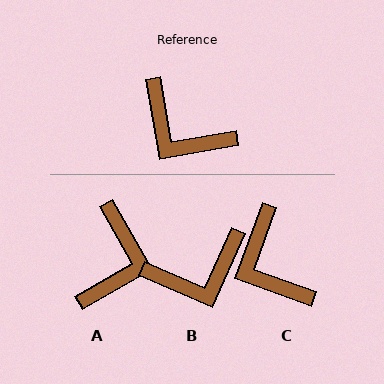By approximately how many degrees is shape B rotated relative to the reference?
Approximately 57 degrees counter-clockwise.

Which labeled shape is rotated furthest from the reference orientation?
A, about 110 degrees away.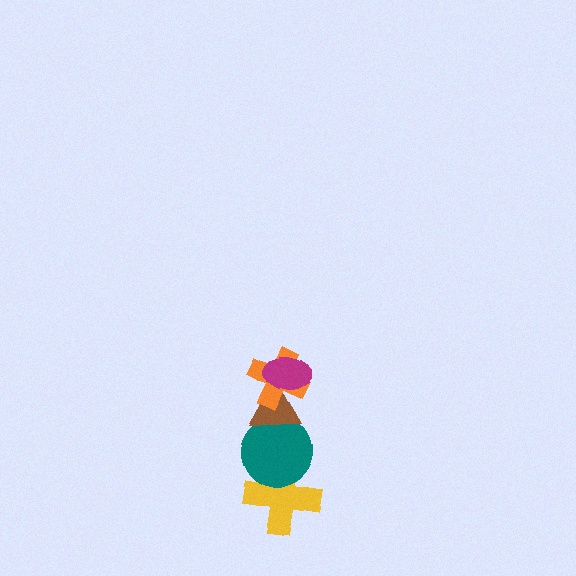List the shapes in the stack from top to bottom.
From top to bottom: the magenta ellipse, the orange cross, the brown triangle, the teal circle, the yellow cross.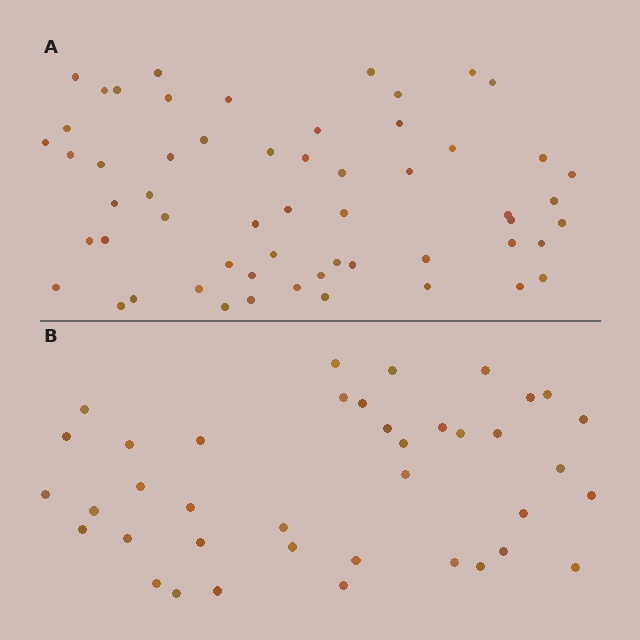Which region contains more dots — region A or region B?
Region A (the top region) has more dots.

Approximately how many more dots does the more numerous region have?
Region A has approximately 20 more dots than region B.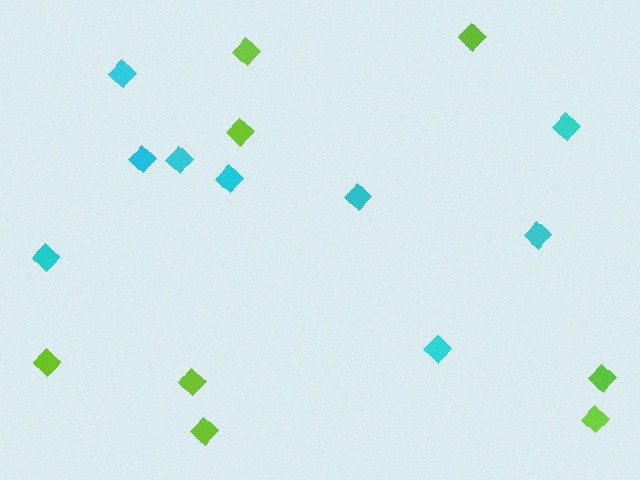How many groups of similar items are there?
There are 2 groups: one group of cyan diamonds (9) and one group of lime diamonds (8).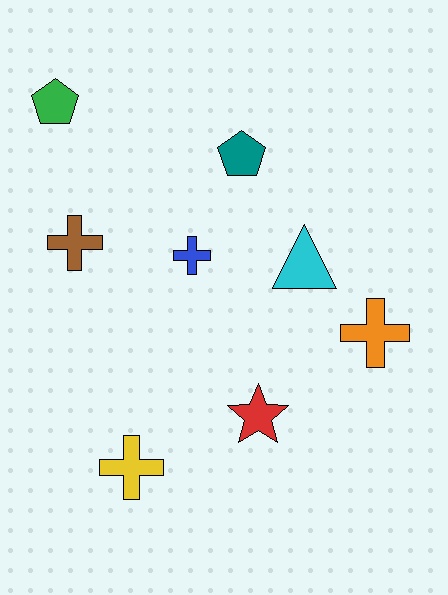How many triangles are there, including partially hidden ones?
There is 1 triangle.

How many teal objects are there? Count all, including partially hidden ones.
There is 1 teal object.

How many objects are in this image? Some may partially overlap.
There are 8 objects.